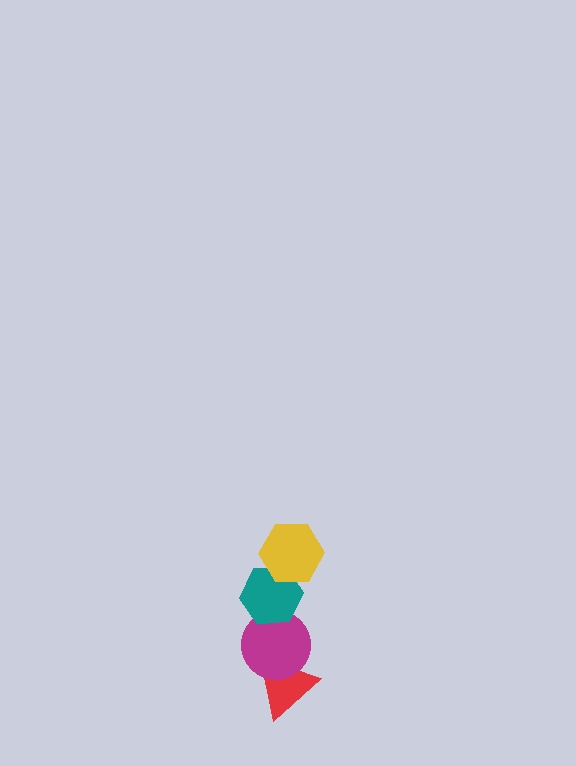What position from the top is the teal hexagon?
The teal hexagon is 2nd from the top.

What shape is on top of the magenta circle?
The teal hexagon is on top of the magenta circle.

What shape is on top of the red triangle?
The magenta circle is on top of the red triangle.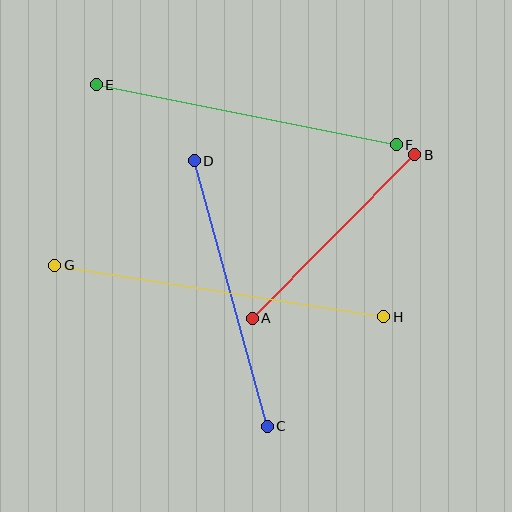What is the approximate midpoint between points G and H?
The midpoint is at approximately (219, 291) pixels.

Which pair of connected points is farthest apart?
Points G and H are farthest apart.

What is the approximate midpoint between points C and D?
The midpoint is at approximately (231, 294) pixels.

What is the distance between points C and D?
The distance is approximately 275 pixels.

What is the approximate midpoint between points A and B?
The midpoint is at approximately (334, 237) pixels.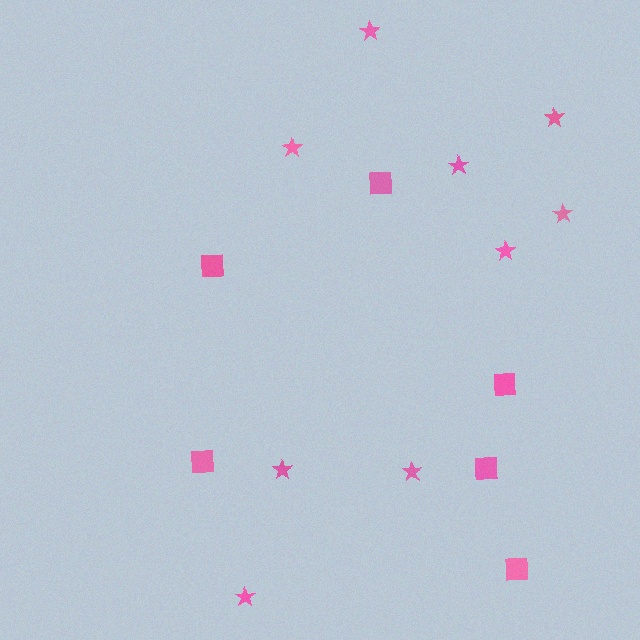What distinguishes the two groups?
There are 2 groups: one group of squares (6) and one group of stars (9).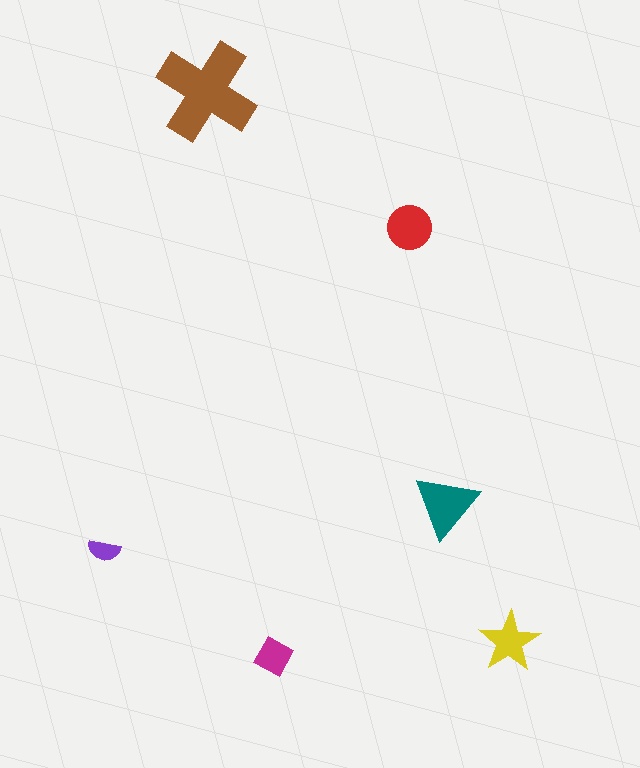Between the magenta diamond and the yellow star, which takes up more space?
The yellow star.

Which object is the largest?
The brown cross.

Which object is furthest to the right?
The yellow star is rightmost.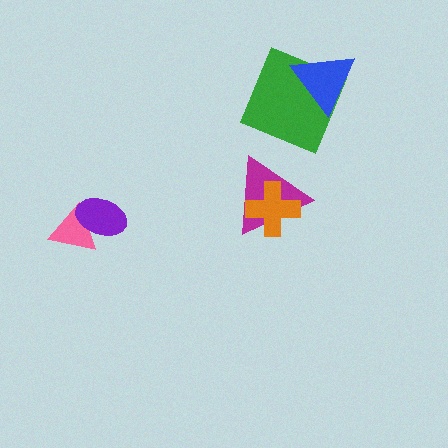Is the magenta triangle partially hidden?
Yes, it is partially covered by another shape.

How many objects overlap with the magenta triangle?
1 object overlaps with the magenta triangle.